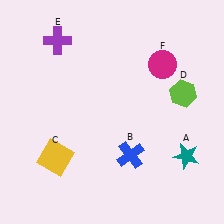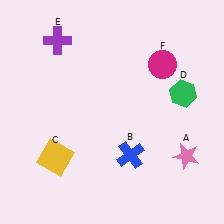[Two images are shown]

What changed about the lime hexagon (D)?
In Image 1, D is lime. In Image 2, it changed to green.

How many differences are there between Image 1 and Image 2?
There are 2 differences between the two images.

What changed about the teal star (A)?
In Image 1, A is teal. In Image 2, it changed to pink.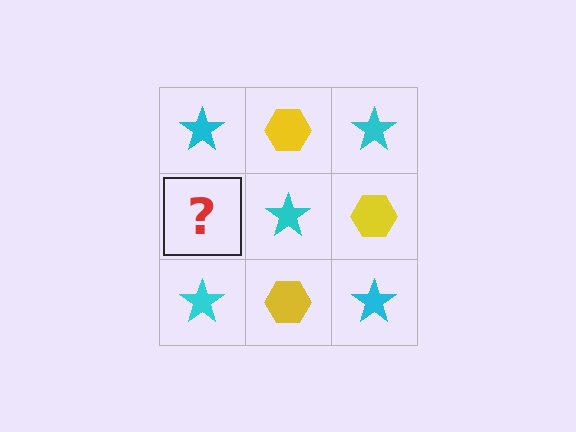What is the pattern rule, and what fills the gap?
The rule is that it alternates cyan star and yellow hexagon in a checkerboard pattern. The gap should be filled with a yellow hexagon.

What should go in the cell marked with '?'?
The missing cell should contain a yellow hexagon.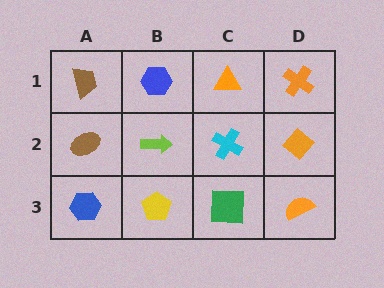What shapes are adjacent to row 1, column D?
An orange diamond (row 2, column D), an orange triangle (row 1, column C).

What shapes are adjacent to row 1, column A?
A brown ellipse (row 2, column A), a blue hexagon (row 1, column B).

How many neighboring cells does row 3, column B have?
3.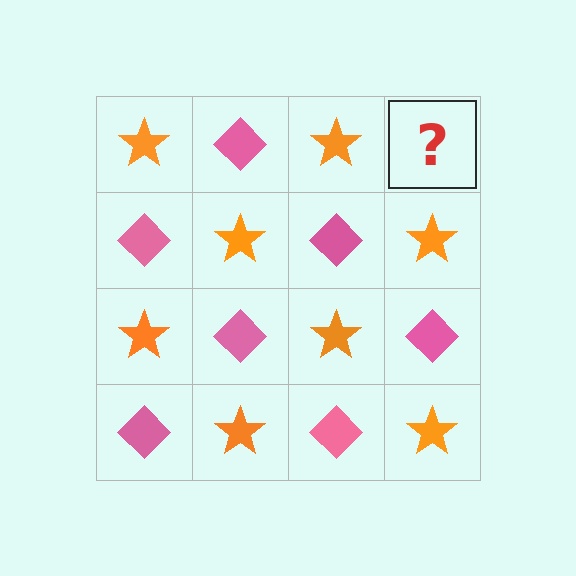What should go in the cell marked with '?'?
The missing cell should contain a pink diamond.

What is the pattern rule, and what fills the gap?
The rule is that it alternates orange star and pink diamond in a checkerboard pattern. The gap should be filled with a pink diamond.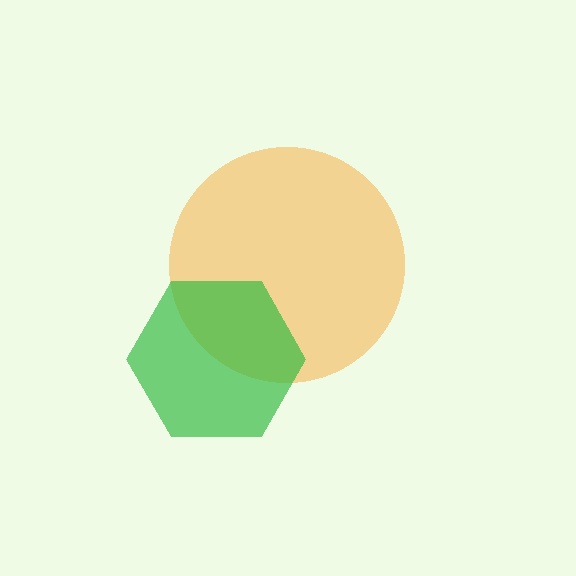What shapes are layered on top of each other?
The layered shapes are: an orange circle, a green hexagon.